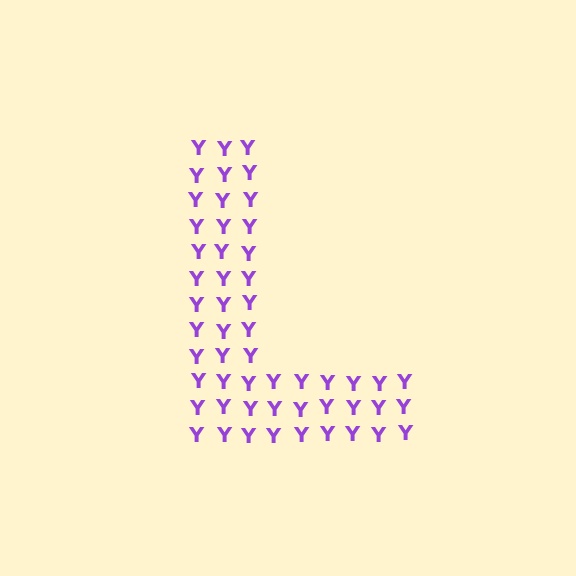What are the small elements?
The small elements are letter Y's.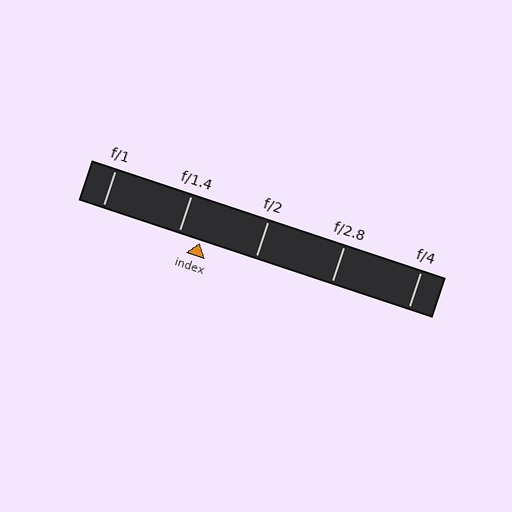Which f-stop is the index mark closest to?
The index mark is closest to f/1.4.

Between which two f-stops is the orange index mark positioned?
The index mark is between f/1.4 and f/2.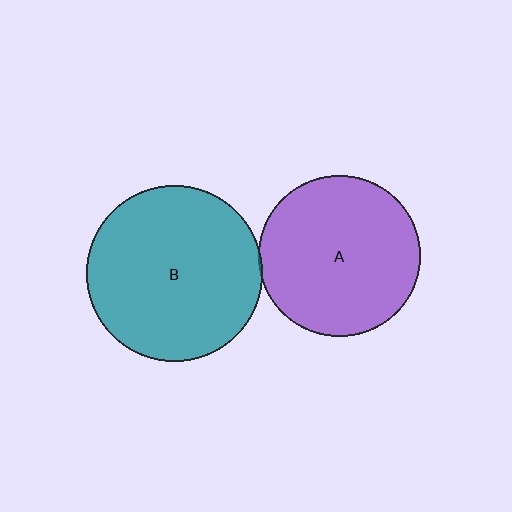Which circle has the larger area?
Circle B (teal).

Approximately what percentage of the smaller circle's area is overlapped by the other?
Approximately 5%.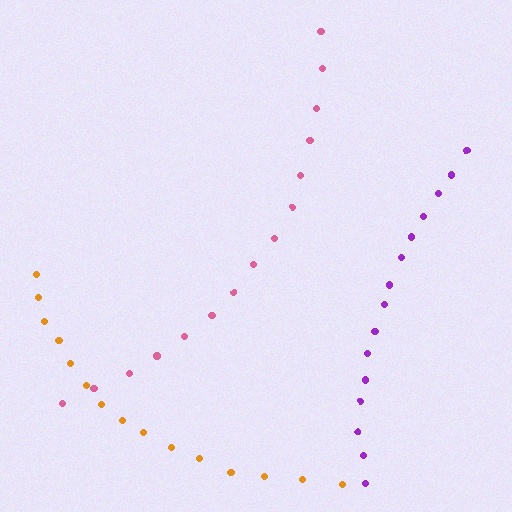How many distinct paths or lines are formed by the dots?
There are 3 distinct paths.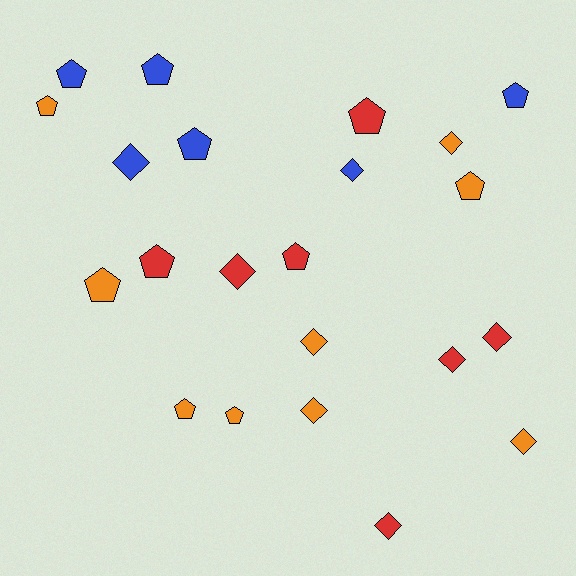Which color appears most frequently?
Orange, with 9 objects.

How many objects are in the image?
There are 22 objects.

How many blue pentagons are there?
There are 4 blue pentagons.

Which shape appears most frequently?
Pentagon, with 12 objects.